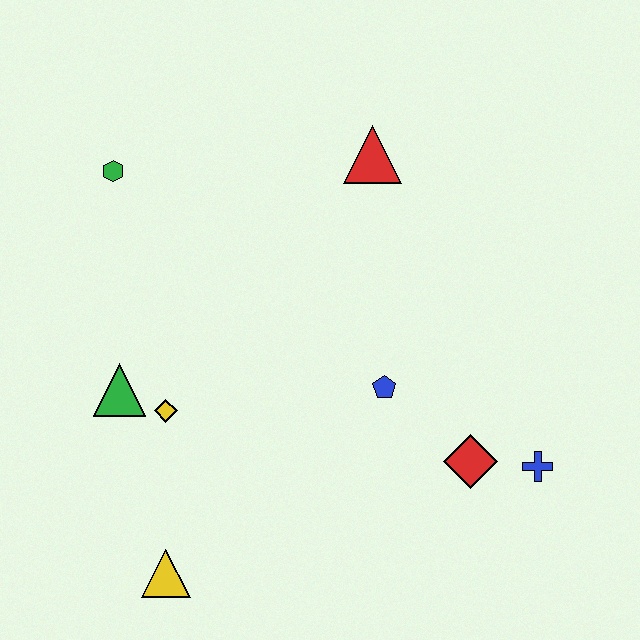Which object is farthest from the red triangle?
The yellow triangle is farthest from the red triangle.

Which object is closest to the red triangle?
The blue pentagon is closest to the red triangle.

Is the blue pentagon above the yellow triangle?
Yes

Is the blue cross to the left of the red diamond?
No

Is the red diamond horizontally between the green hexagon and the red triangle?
No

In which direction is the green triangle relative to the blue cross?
The green triangle is to the left of the blue cross.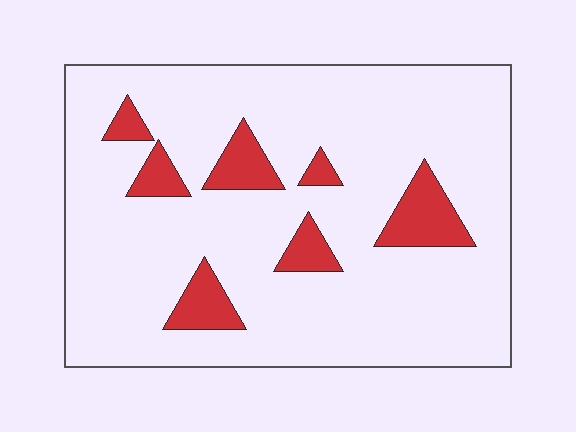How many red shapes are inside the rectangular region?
7.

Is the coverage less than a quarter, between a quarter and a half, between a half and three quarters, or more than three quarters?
Less than a quarter.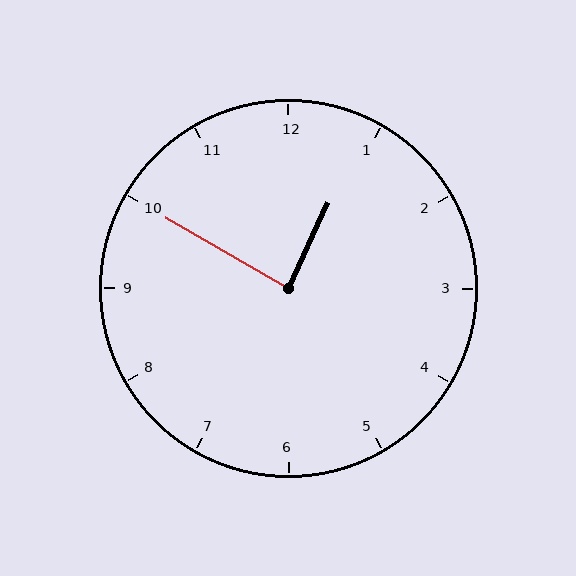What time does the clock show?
12:50.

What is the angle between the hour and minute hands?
Approximately 85 degrees.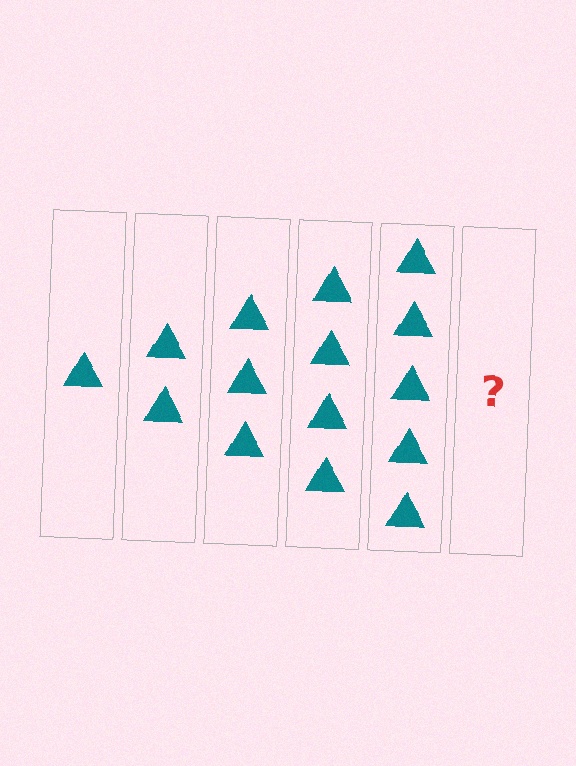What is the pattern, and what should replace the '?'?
The pattern is that each step adds one more triangle. The '?' should be 6 triangles.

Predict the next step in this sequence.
The next step is 6 triangles.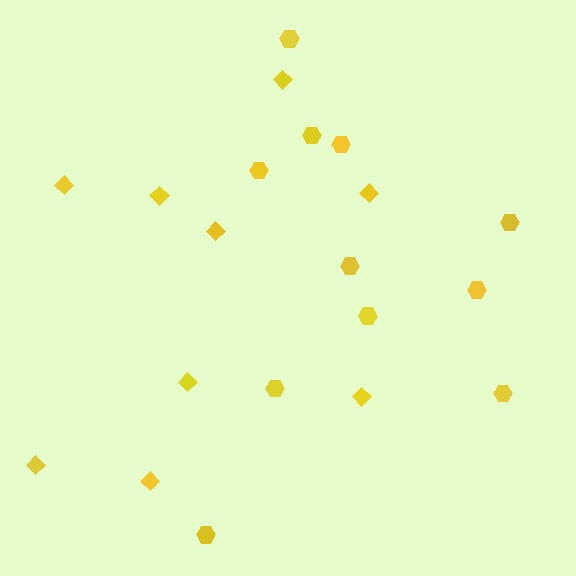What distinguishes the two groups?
There are 2 groups: one group of hexagons (11) and one group of diamonds (9).